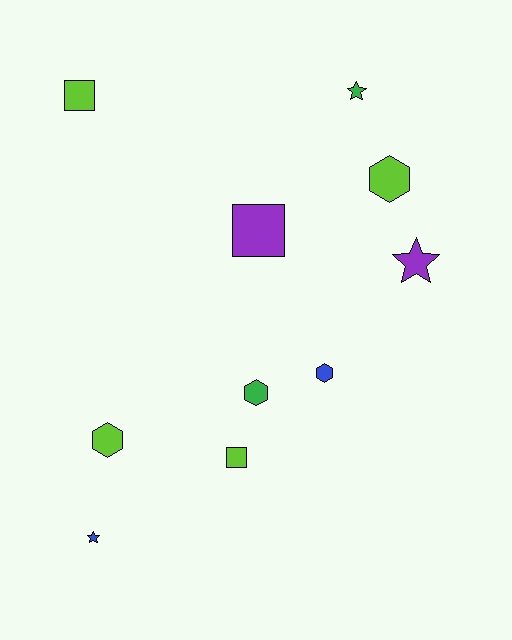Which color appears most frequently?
Lime, with 4 objects.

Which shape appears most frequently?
Hexagon, with 4 objects.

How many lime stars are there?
There are no lime stars.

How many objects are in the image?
There are 10 objects.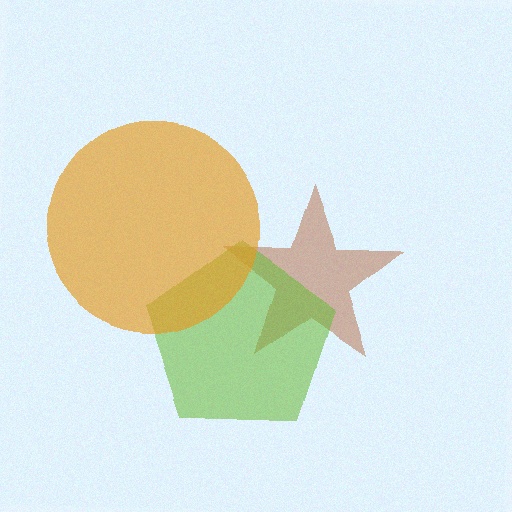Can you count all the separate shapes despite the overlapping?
Yes, there are 3 separate shapes.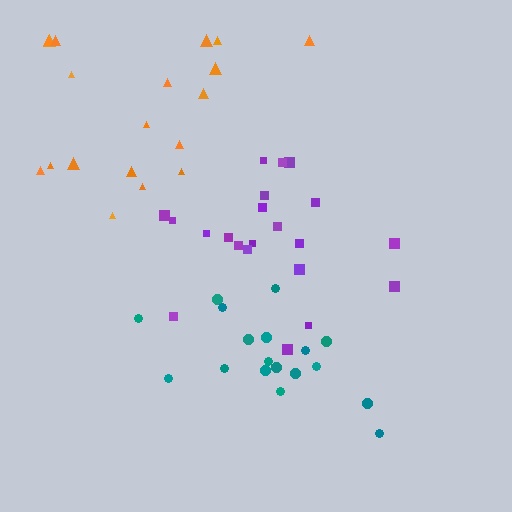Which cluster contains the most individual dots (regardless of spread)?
Purple (21).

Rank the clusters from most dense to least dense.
purple, teal, orange.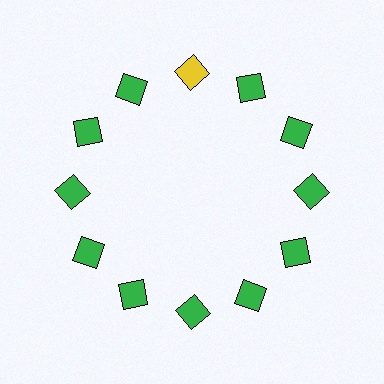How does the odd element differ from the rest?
It has a different color: yellow instead of green.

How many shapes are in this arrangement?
There are 12 shapes arranged in a ring pattern.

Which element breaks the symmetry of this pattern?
The yellow square at roughly the 12 o'clock position breaks the symmetry. All other shapes are green squares.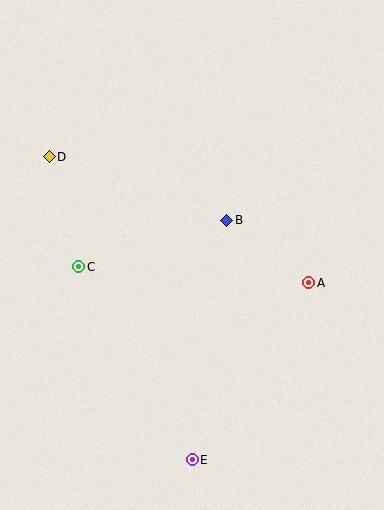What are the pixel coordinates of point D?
Point D is at (49, 157).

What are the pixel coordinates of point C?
Point C is at (79, 267).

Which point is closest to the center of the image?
Point B at (227, 220) is closest to the center.